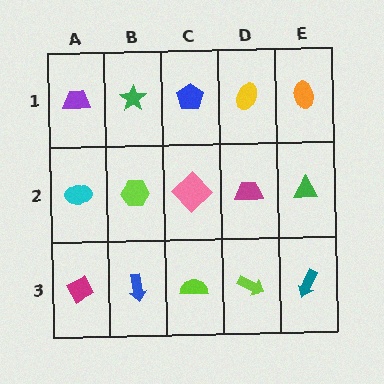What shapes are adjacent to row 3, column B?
A lime hexagon (row 2, column B), a magenta diamond (row 3, column A), a lime semicircle (row 3, column C).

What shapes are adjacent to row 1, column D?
A magenta trapezoid (row 2, column D), a blue pentagon (row 1, column C), an orange ellipse (row 1, column E).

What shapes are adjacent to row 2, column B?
A green star (row 1, column B), a blue arrow (row 3, column B), a cyan ellipse (row 2, column A), a pink diamond (row 2, column C).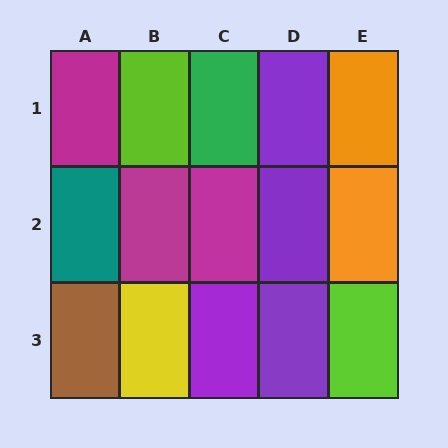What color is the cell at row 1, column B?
Lime.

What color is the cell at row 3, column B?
Yellow.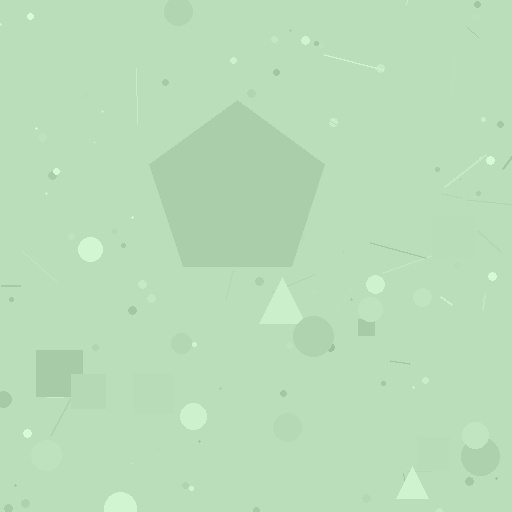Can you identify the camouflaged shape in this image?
The camouflaged shape is a pentagon.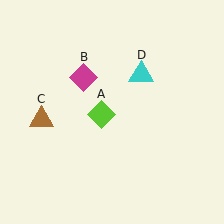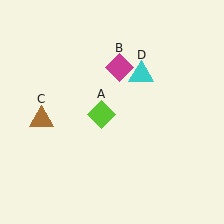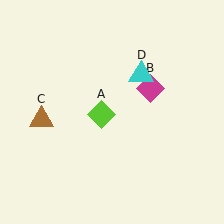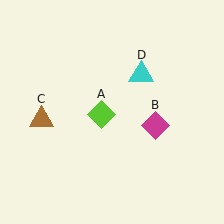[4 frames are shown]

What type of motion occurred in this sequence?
The magenta diamond (object B) rotated clockwise around the center of the scene.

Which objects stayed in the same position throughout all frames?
Lime diamond (object A) and brown triangle (object C) and cyan triangle (object D) remained stationary.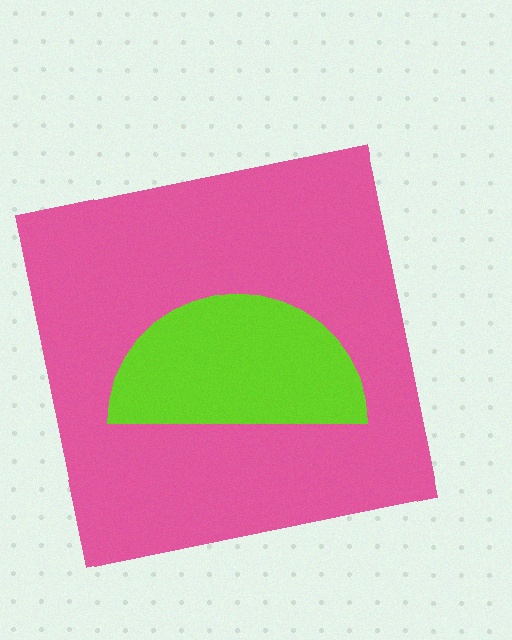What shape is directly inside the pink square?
The lime semicircle.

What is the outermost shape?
The pink square.